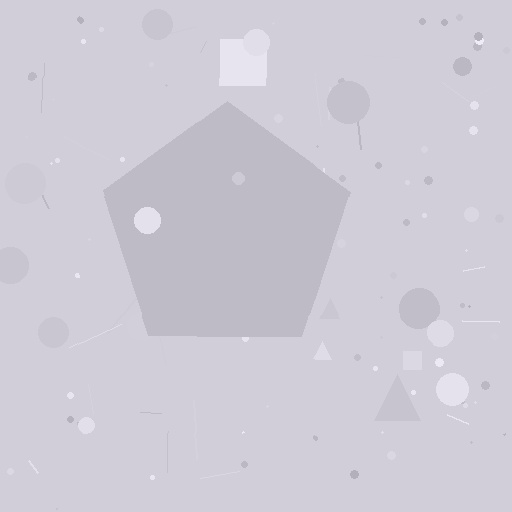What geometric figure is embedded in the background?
A pentagon is embedded in the background.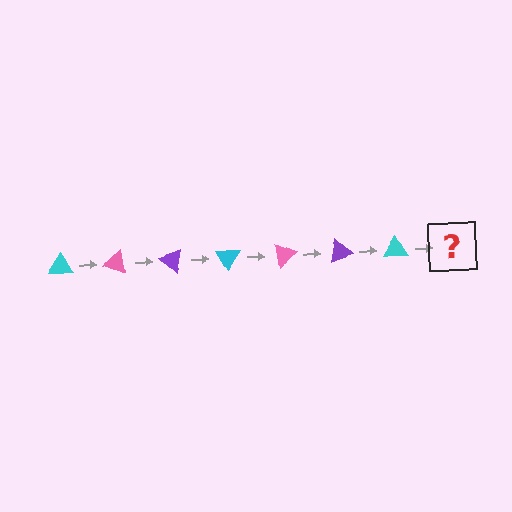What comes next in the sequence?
The next element should be a pink triangle, rotated 140 degrees from the start.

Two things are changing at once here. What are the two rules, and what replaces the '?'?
The two rules are that it rotates 20 degrees each step and the color cycles through cyan, pink, and purple. The '?' should be a pink triangle, rotated 140 degrees from the start.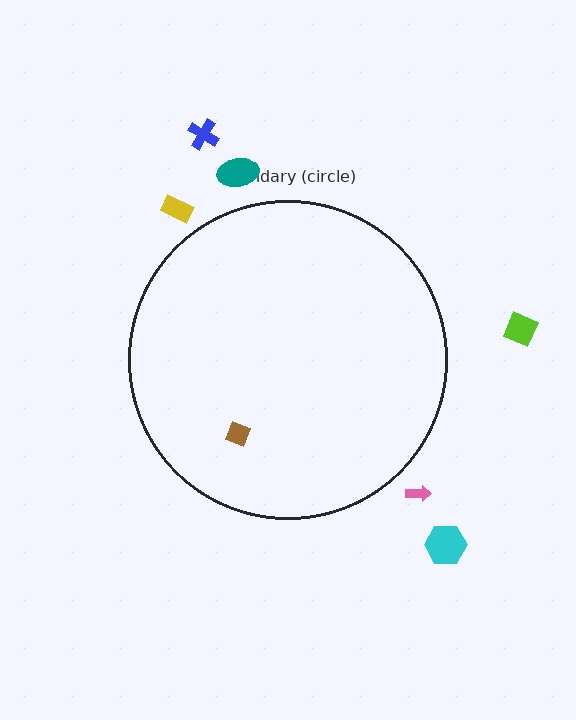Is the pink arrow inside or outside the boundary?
Outside.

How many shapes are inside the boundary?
1 inside, 6 outside.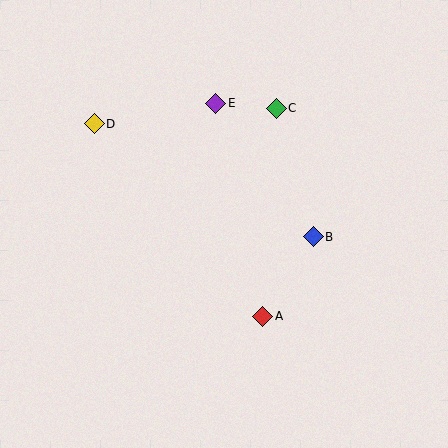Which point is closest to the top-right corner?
Point C is closest to the top-right corner.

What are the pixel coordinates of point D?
Point D is at (94, 124).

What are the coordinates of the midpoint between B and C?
The midpoint between B and C is at (295, 173).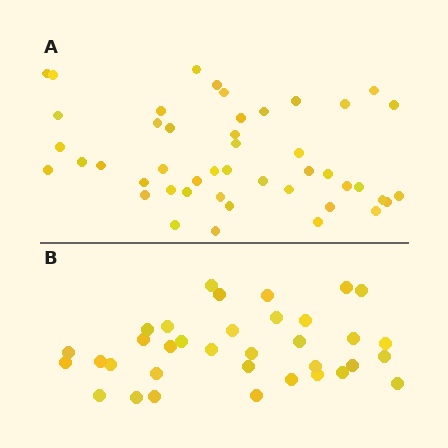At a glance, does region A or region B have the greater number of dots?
Region A (the top region) has more dots.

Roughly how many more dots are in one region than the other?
Region A has roughly 12 or so more dots than region B.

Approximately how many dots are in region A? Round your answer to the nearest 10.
About 50 dots. (The exact count is 46, which rounds to 50.)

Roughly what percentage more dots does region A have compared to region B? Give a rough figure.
About 30% more.